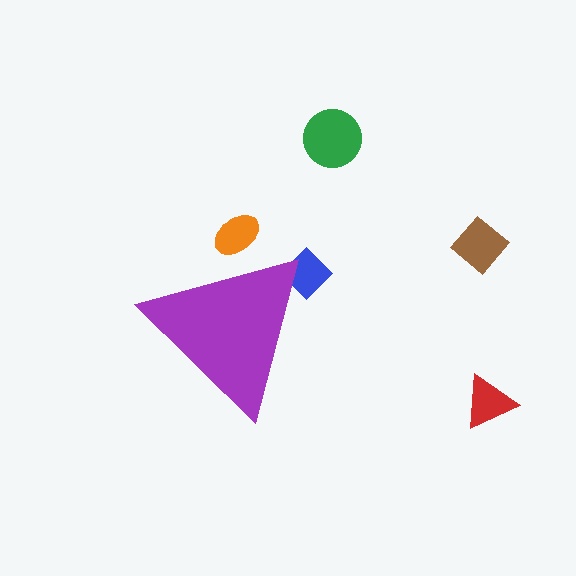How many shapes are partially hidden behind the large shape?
2 shapes are partially hidden.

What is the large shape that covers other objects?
A purple triangle.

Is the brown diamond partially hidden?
No, the brown diamond is fully visible.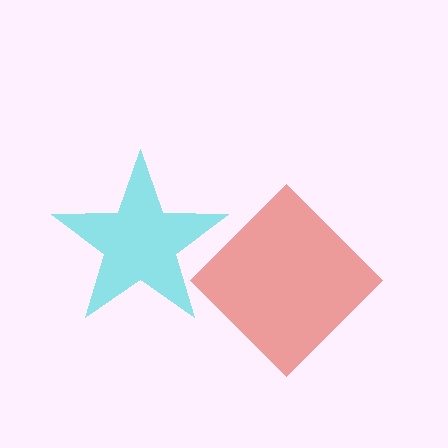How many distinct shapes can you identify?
There are 2 distinct shapes: a red diamond, a cyan star.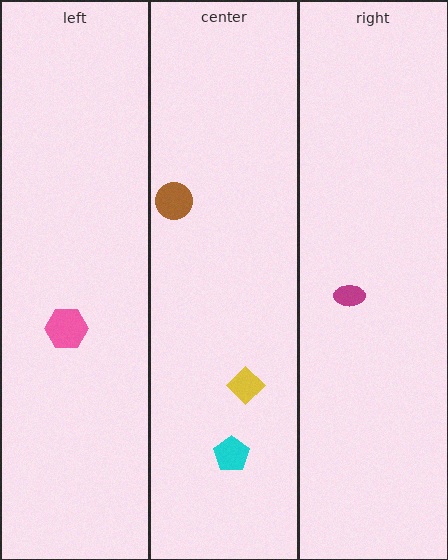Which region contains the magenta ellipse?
The right region.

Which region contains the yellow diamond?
The center region.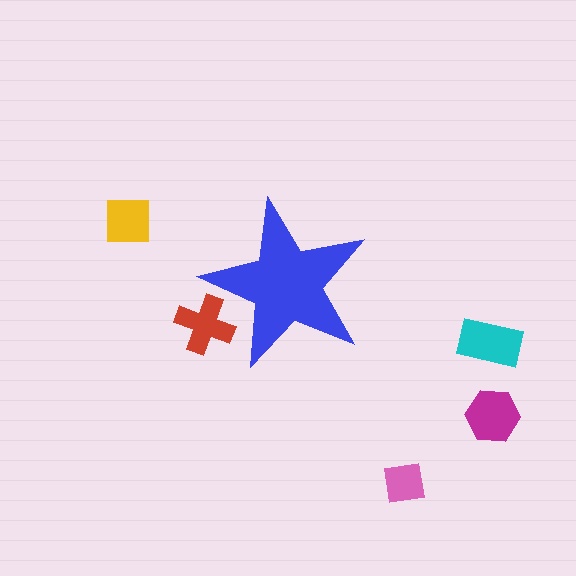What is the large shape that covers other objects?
A blue star.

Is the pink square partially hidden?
No, the pink square is fully visible.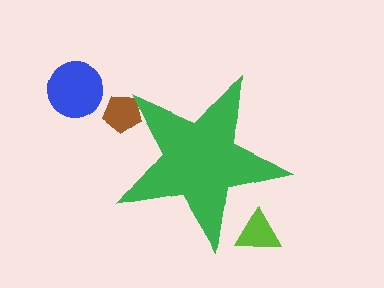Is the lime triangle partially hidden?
Yes, the lime triangle is partially hidden behind the green star.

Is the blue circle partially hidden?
No, the blue circle is fully visible.